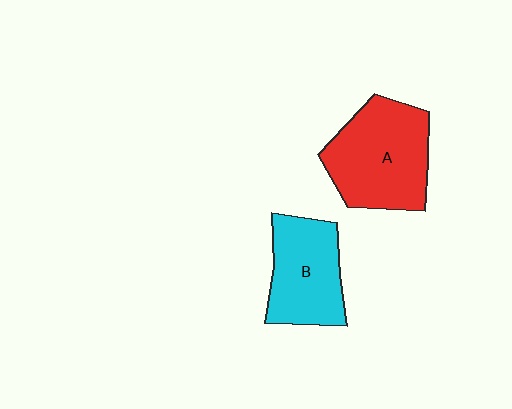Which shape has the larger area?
Shape A (red).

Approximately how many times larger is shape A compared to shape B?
Approximately 1.3 times.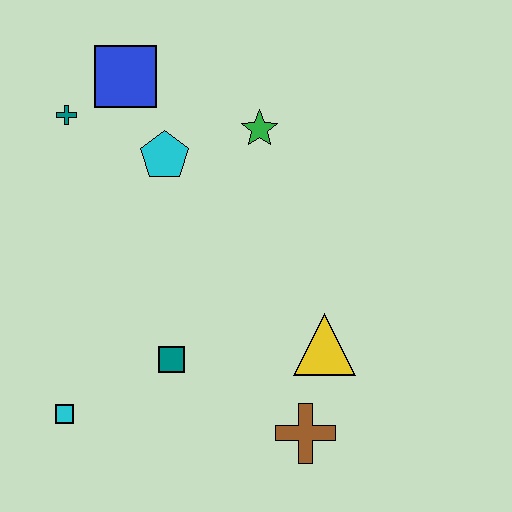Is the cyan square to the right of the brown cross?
No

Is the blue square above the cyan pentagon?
Yes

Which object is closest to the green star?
The cyan pentagon is closest to the green star.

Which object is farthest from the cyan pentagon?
The brown cross is farthest from the cyan pentagon.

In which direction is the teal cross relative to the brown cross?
The teal cross is above the brown cross.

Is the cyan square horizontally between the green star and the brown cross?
No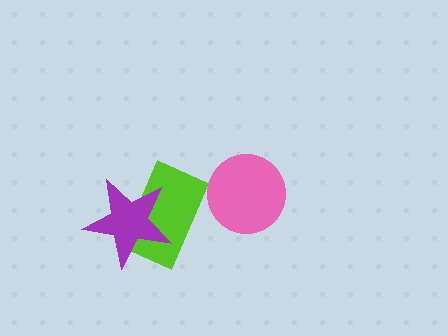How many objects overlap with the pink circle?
0 objects overlap with the pink circle.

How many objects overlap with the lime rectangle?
1 object overlaps with the lime rectangle.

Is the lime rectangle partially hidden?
Yes, it is partially covered by another shape.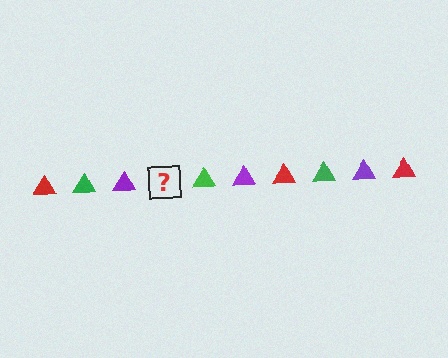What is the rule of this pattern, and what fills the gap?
The rule is that the pattern cycles through red, green, purple triangles. The gap should be filled with a red triangle.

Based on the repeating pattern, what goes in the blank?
The blank should be a red triangle.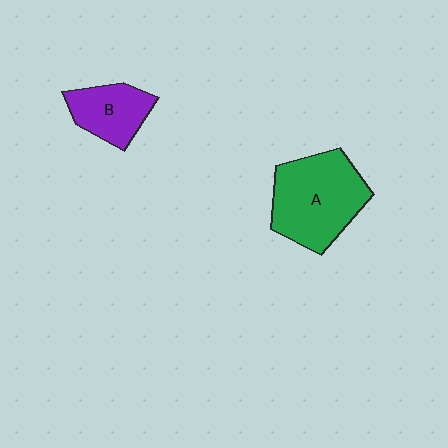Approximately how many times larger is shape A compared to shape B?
Approximately 1.8 times.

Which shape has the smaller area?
Shape B (purple).